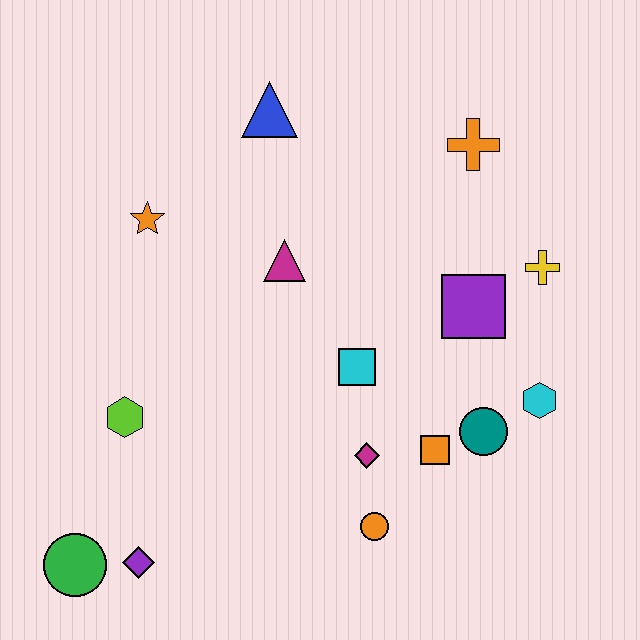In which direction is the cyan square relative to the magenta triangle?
The cyan square is below the magenta triangle.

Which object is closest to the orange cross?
The yellow cross is closest to the orange cross.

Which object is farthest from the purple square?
The green circle is farthest from the purple square.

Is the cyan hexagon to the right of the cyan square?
Yes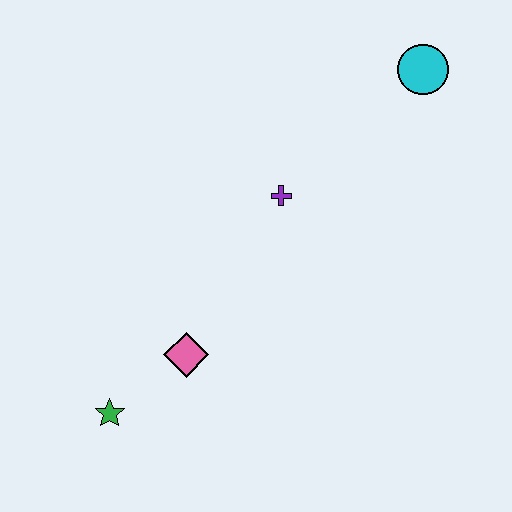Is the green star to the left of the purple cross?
Yes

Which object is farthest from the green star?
The cyan circle is farthest from the green star.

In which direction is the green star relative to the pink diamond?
The green star is to the left of the pink diamond.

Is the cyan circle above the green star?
Yes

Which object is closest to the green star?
The pink diamond is closest to the green star.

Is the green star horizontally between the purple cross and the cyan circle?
No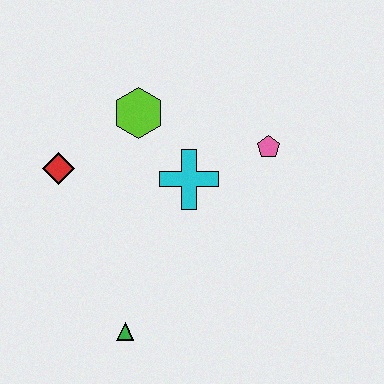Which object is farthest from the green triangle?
The pink pentagon is farthest from the green triangle.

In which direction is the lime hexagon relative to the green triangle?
The lime hexagon is above the green triangle.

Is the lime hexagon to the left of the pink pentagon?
Yes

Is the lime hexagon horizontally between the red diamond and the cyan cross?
Yes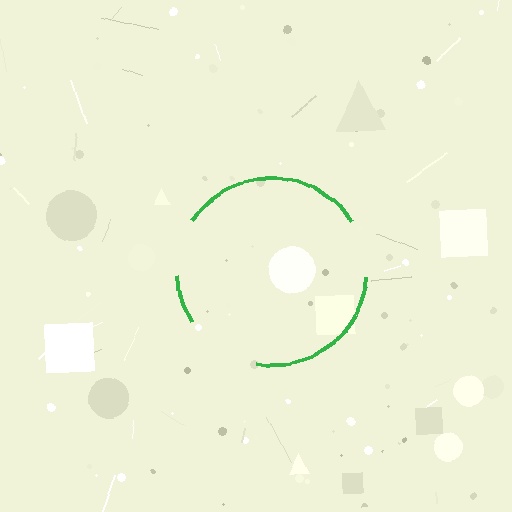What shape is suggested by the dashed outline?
The dashed outline suggests a circle.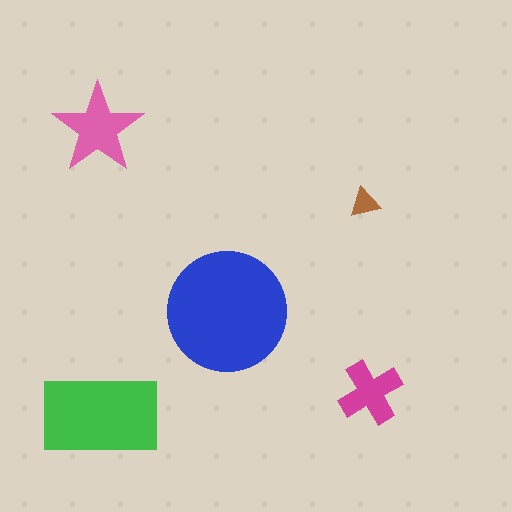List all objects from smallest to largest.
The brown triangle, the magenta cross, the pink star, the green rectangle, the blue circle.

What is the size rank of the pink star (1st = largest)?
3rd.